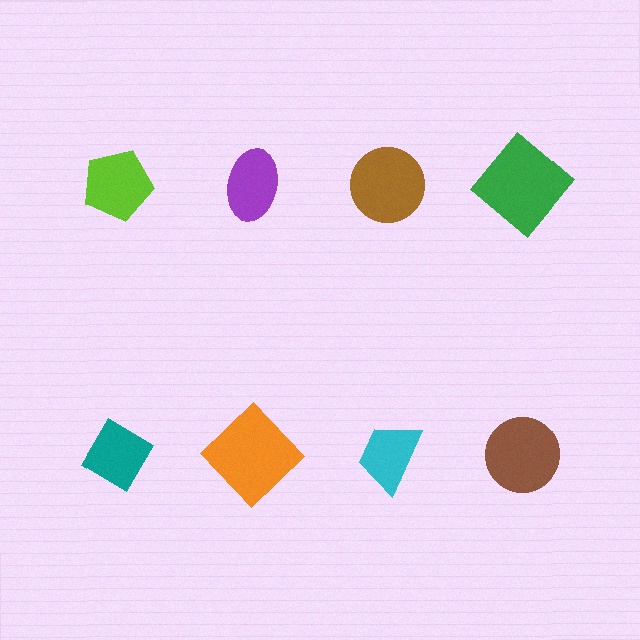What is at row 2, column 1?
A teal diamond.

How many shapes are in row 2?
4 shapes.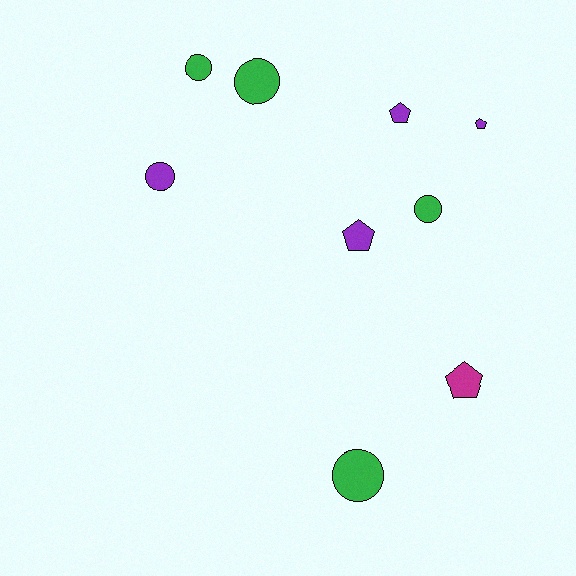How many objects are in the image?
There are 9 objects.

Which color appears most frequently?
Green, with 4 objects.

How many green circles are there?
There are 4 green circles.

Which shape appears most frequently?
Circle, with 5 objects.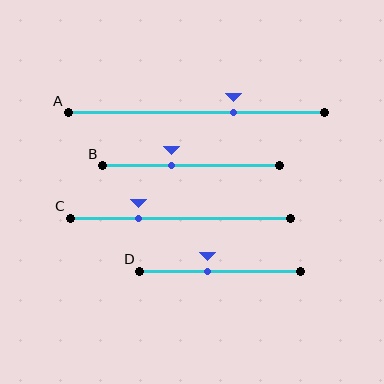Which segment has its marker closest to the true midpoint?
Segment D has its marker closest to the true midpoint.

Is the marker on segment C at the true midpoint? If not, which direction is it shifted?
No, the marker on segment C is shifted to the left by about 19% of the segment length.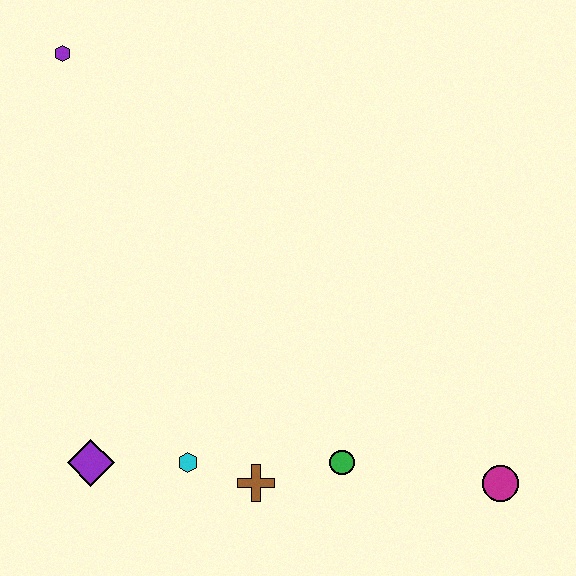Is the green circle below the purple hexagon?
Yes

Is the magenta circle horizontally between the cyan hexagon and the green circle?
No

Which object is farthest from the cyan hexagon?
The purple hexagon is farthest from the cyan hexagon.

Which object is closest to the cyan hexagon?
The brown cross is closest to the cyan hexagon.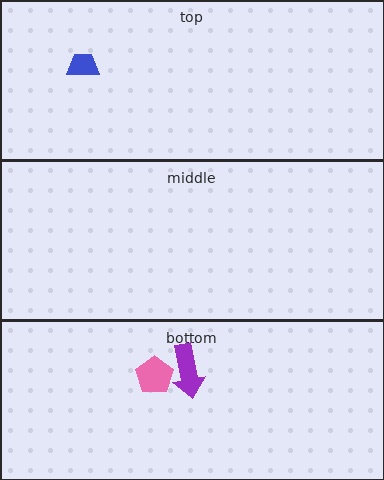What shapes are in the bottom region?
The purple arrow, the pink pentagon.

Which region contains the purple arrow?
The bottom region.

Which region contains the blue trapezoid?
The top region.